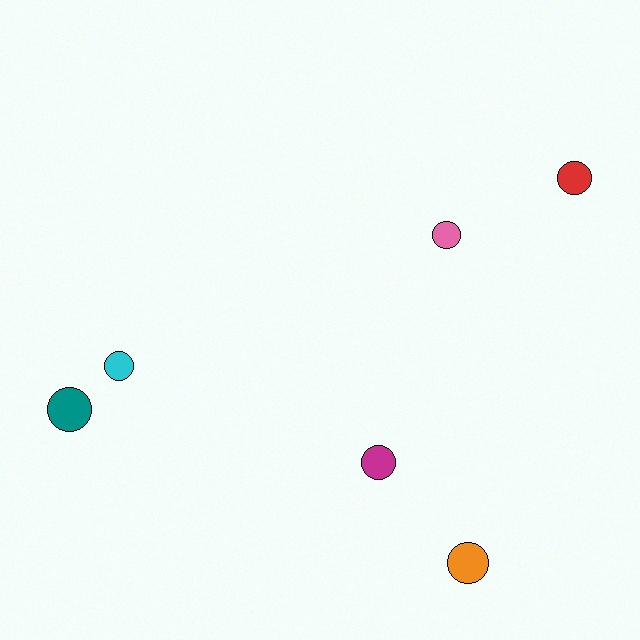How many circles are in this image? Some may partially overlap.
There are 6 circles.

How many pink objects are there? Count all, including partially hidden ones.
There is 1 pink object.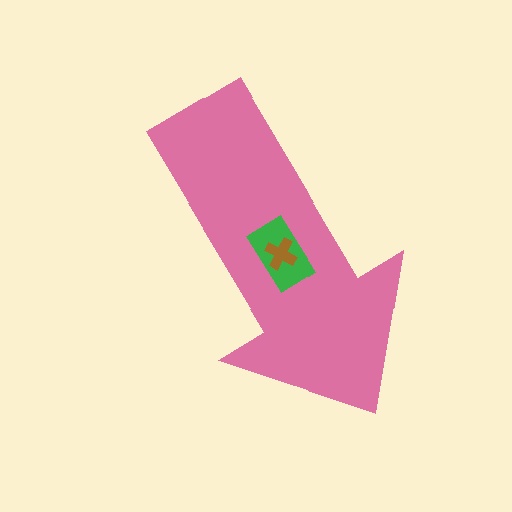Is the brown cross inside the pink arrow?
Yes.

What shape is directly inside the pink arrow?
The green rectangle.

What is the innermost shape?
The brown cross.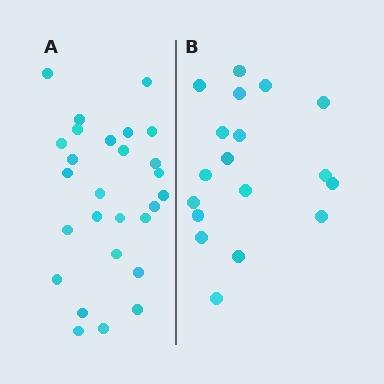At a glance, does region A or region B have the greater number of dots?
Region A (the left region) has more dots.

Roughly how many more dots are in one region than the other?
Region A has roughly 8 or so more dots than region B.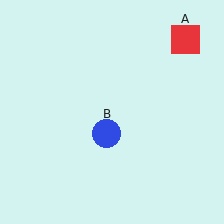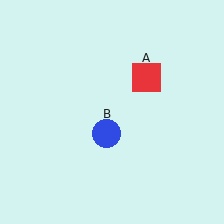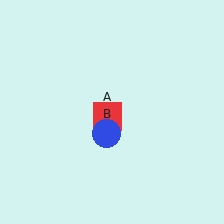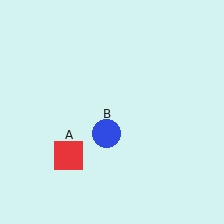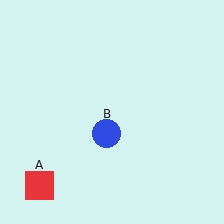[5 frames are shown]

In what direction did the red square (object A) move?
The red square (object A) moved down and to the left.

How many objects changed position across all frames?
1 object changed position: red square (object A).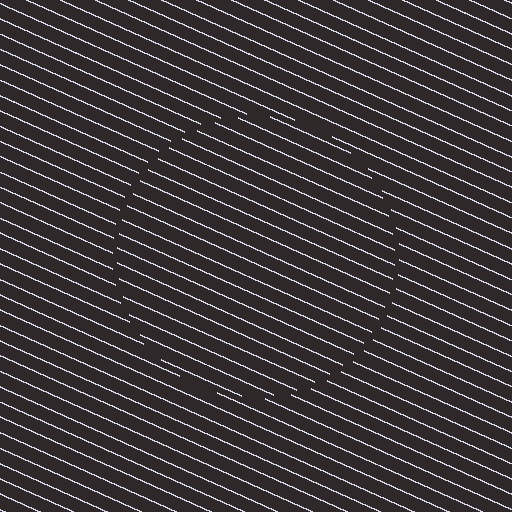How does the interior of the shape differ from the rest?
The interior of the shape contains the same grating, shifted by half a period — the contour is defined by the phase discontinuity where line-ends from the inner and outer gratings abut.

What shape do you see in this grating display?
An illusory circle. The interior of the shape contains the same grating, shifted by half a period — the contour is defined by the phase discontinuity where line-ends from the inner and outer gratings abut.